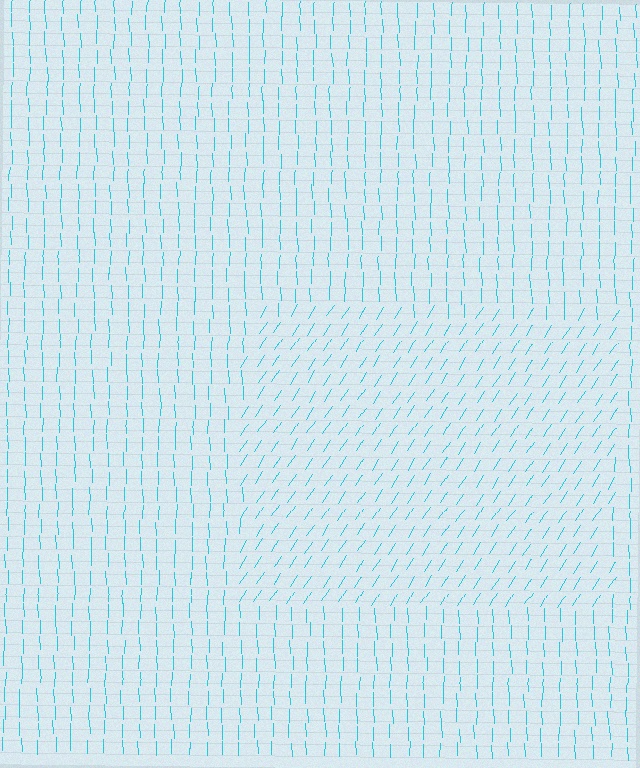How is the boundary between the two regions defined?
The boundary is defined purely by a change in line orientation (approximately 34 degrees difference). All lines are the same color and thickness.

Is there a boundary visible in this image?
Yes, there is a texture boundary formed by a change in line orientation.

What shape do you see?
I see a rectangle.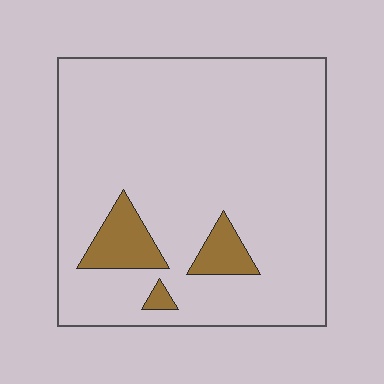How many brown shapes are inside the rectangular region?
3.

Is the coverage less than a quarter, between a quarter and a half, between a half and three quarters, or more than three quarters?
Less than a quarter.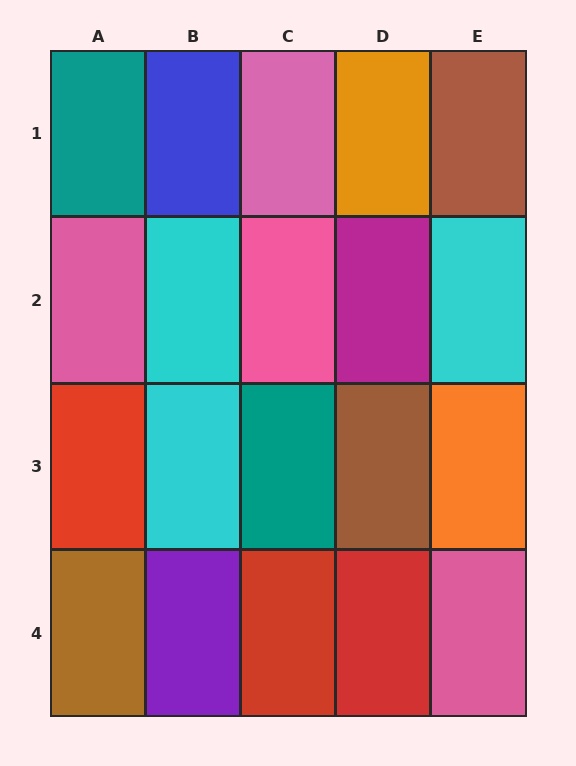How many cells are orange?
2 cells are orange.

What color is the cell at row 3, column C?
Teal.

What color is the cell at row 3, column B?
Cyan.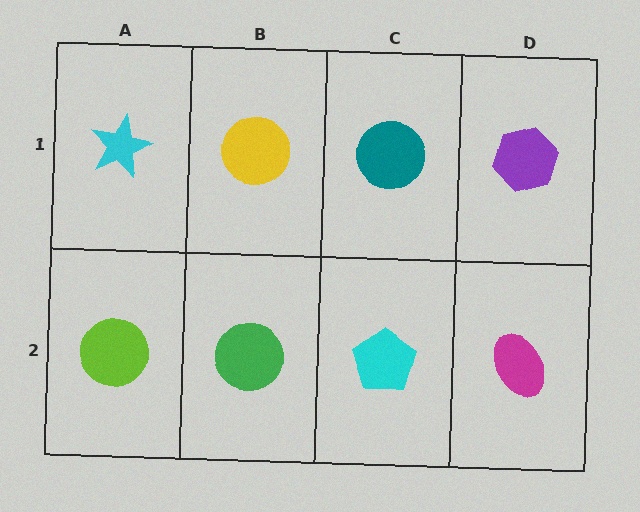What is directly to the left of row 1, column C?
A yellow circle.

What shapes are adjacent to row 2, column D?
A purple hexagon (row 1, column D), a cyan pentagon (row 2, column C).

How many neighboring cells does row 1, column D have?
2.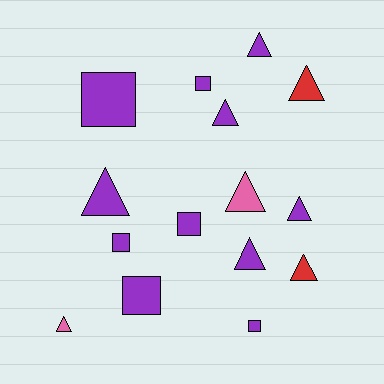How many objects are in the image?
There are 15 objects.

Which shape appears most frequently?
Triangle, with 9 objects.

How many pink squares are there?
There are no pink squares.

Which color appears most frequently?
Purple, with 11 objects.